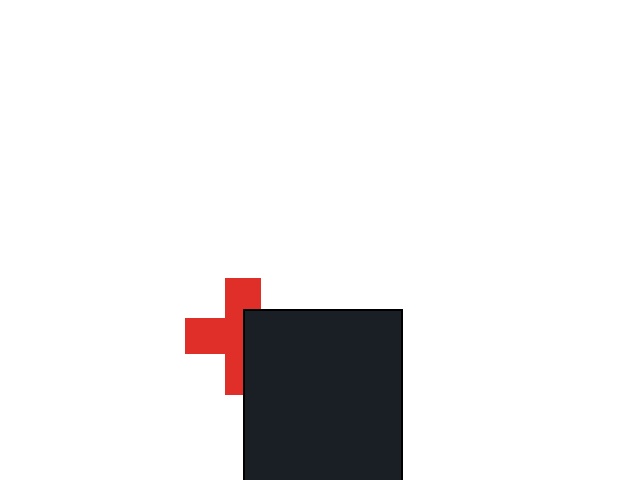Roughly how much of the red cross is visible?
About half of it is visible (roughly 58%).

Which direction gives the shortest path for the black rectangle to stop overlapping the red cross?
Moving right gives the shortest separation.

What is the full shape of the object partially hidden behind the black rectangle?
The partially hidden object is a red cross.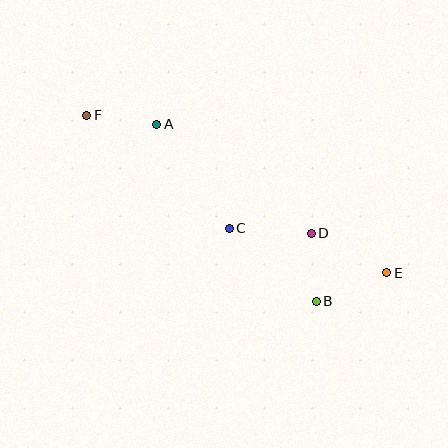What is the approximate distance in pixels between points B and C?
The distance between B and C is approximately 114 pixels.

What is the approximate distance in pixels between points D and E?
The distance between D and E is approximately 85 pixels.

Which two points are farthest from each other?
Points E and F are farthest from each other.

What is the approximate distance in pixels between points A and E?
The distance between A and E is approximately 274 pixels.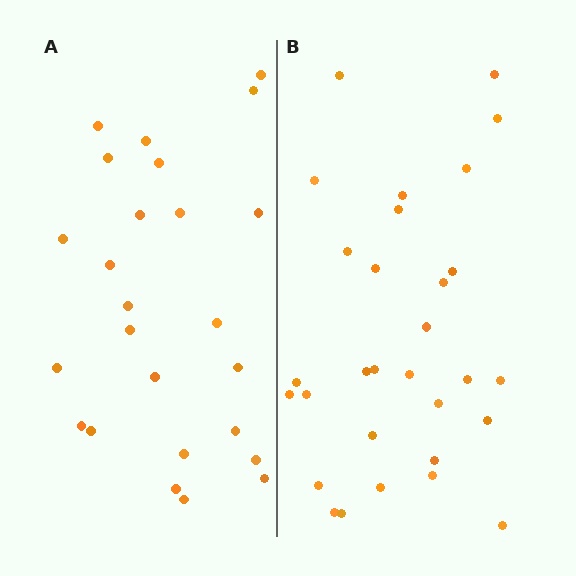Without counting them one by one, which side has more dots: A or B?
Region B (the right region) has more dots.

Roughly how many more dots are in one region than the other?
Region B has about 5 more dots than region A.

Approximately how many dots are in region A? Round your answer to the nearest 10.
About 20 dots. (The exact count is 25, which rounds to 20.)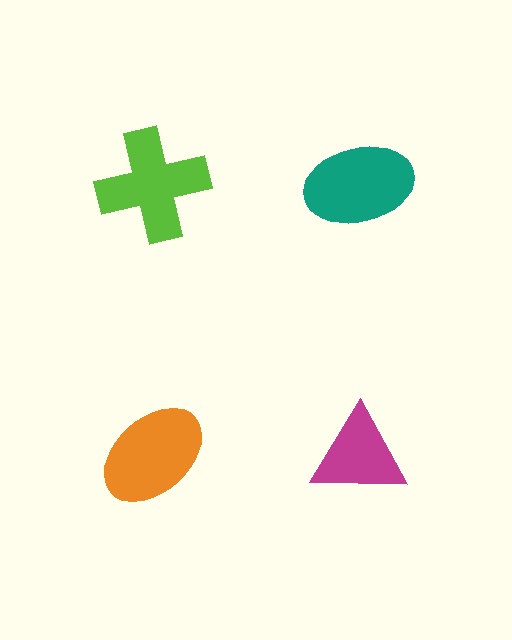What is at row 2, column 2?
A magenta triangle.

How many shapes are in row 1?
2 shapes.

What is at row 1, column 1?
A lime cross.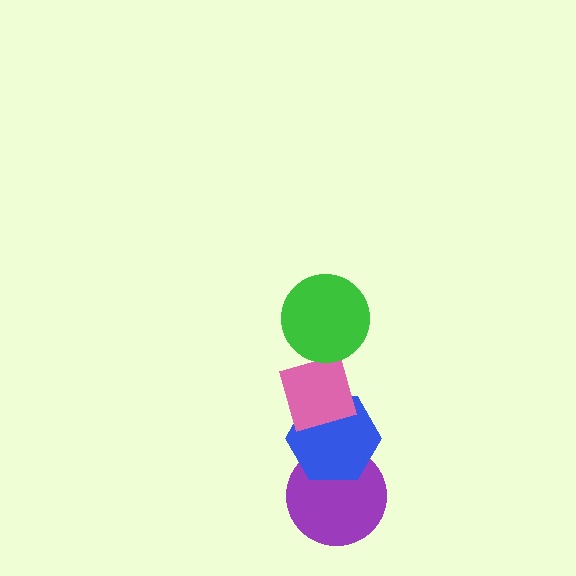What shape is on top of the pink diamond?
The green circle is on top of the pink diamond.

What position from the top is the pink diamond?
The pink diamond is 2nd from the top.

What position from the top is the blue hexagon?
The blue hexagon is 3rd from the top.